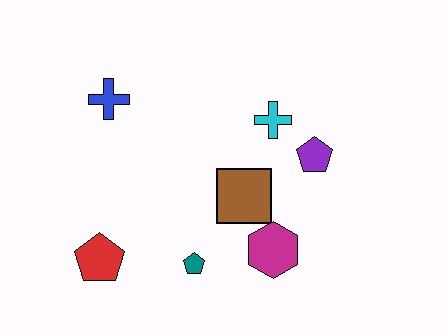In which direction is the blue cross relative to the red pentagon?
The blue cross is above the red pentagon.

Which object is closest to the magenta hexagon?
The brown square is closest to the magenta hexagon.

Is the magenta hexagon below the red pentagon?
No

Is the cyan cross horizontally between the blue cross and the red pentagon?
No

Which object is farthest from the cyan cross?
The red pentagon is farthest from the cyan cross.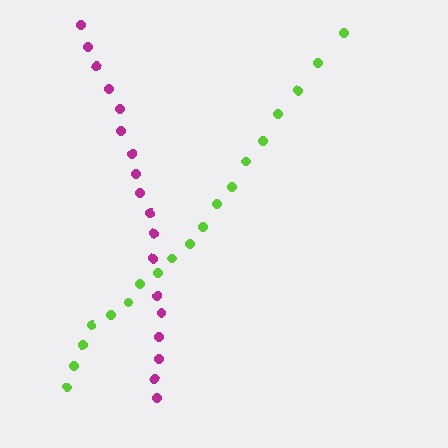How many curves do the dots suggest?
There are 2 distinct paths.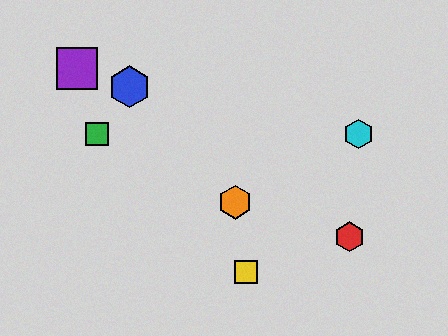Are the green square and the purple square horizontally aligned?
No, the green square is at y≈134 and the purple square is at y≈69.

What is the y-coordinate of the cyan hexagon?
The cyan hexagon is at y≈134.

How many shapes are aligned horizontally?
2 shapes (the green square, the cyan hexagon) are aligned horizontally.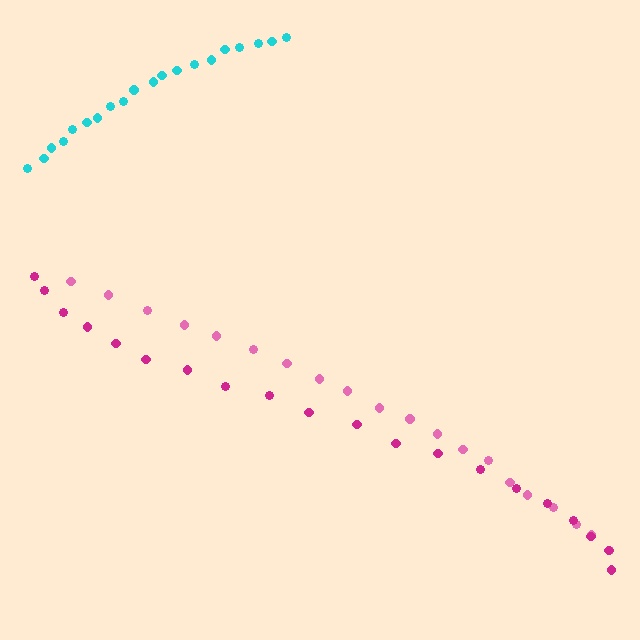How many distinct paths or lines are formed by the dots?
There are 3 distinct paths.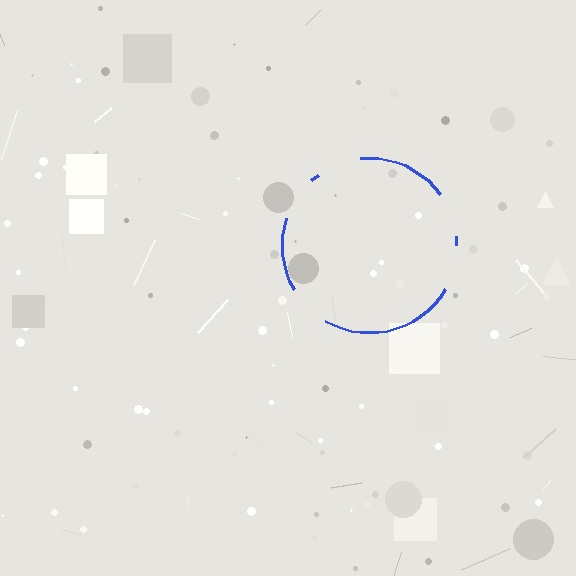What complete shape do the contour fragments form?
The contour fragments form a circle.